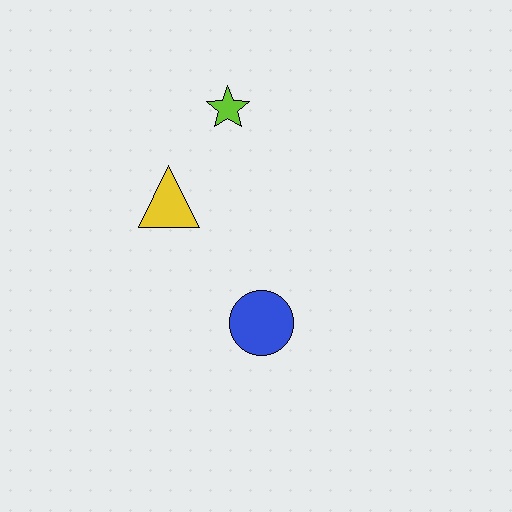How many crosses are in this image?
There are no crosses.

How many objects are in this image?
There are 3 objects.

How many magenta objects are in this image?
There are no magenta objects.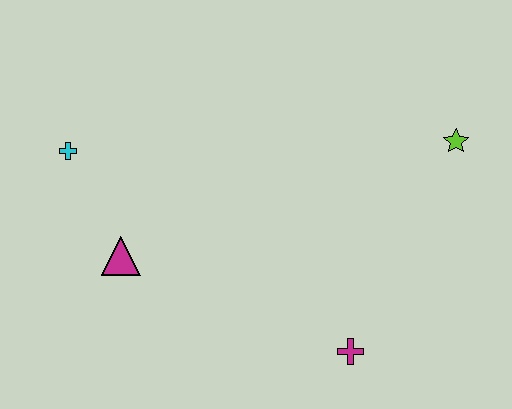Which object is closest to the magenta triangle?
The cyan cross is closest to the magenta triangle.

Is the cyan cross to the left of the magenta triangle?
Yes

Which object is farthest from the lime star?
The cyan cross is farthest from the lime star.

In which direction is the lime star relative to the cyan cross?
The lime star is to the right of the cyan cross.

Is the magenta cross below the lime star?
Yes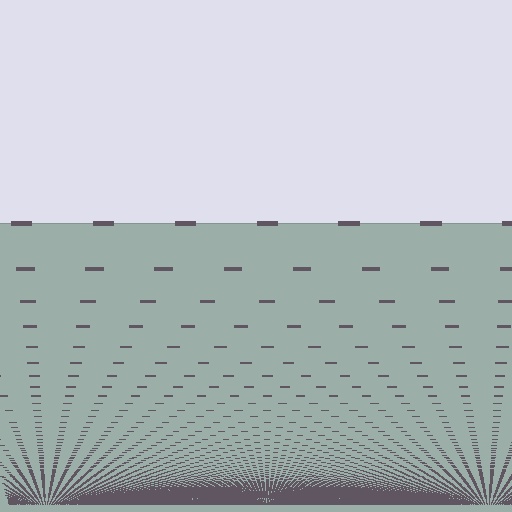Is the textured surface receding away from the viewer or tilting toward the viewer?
The surface appears to tilt toward the viewer. Texture elements get larger and sparser toward the top.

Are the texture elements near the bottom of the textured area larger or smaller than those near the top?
Smaller. The gradient is inverted — elements near the bottom are smaller and denser.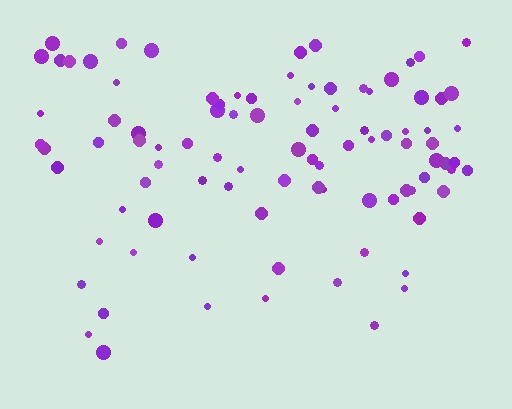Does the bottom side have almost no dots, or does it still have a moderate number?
Still a moderate number, just noticeably fewer than the top.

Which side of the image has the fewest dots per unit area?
The bottom.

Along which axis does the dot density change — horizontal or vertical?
Vertical.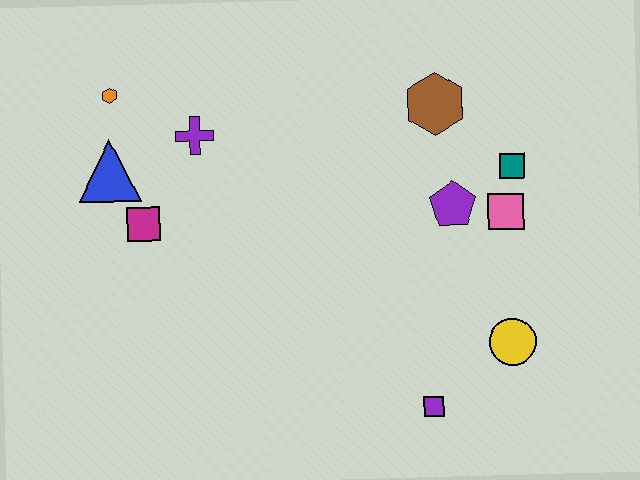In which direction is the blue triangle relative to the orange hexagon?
The blue triangle is below the orange hexagon.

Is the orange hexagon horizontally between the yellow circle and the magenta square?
No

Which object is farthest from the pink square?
The orange hexagon is farthest from the pink square.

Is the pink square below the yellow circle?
No